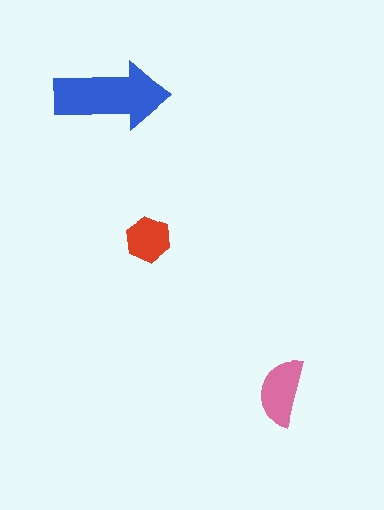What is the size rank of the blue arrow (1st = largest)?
1st.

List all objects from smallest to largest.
The red hexagon, the pink semicircle, the blue arrow.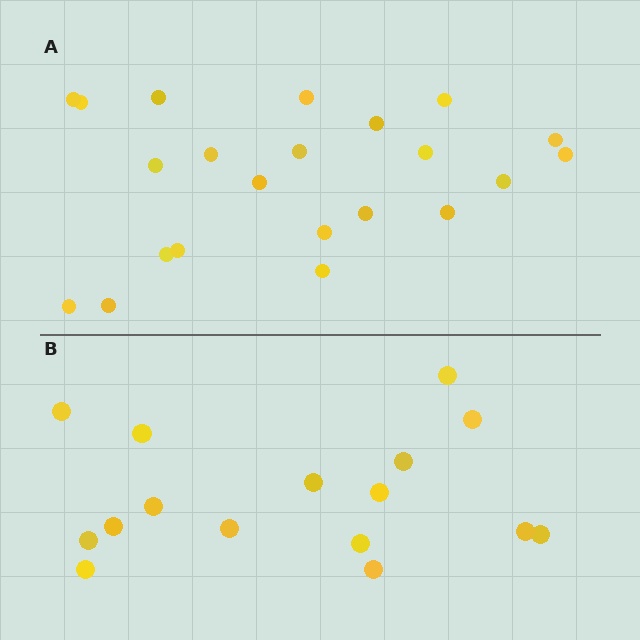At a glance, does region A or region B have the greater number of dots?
Region A (the top region) has more dots.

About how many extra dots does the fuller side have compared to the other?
Region A has about 6 more dots than region B.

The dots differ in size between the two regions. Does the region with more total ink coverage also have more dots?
No. Region B has more total ink coverage because its dots are larger, but region A actually contains more individual dots. Total area can be misleading — the number of items is what matters here.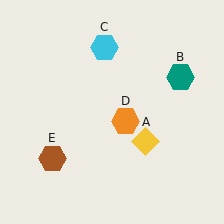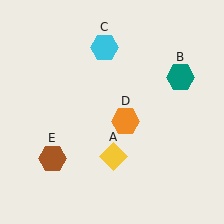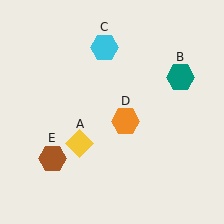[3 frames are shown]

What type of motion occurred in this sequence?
The yellow diamond (object A) rotated clockwise around the center of the scene.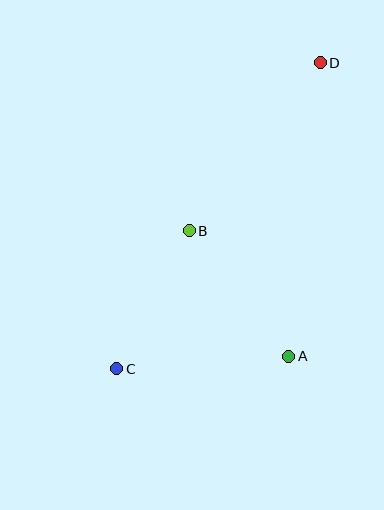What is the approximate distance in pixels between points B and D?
The distance between B and D is approximately 213 pixels.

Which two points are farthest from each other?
Points C and D are farthest from each other.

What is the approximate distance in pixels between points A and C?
The distance between A and C is approximately 173 pixels.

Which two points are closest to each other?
Points B and C are closest to each other.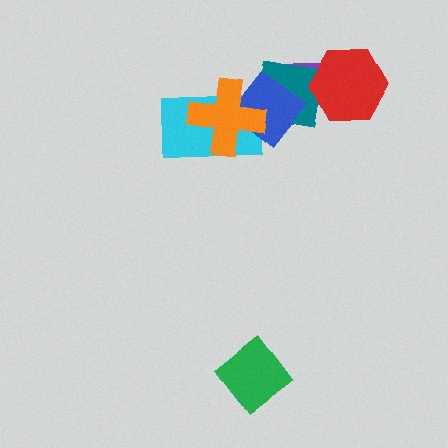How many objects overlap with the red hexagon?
2 objects overlap with the red hexagon.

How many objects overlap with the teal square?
3 objects overlap with the teal square.